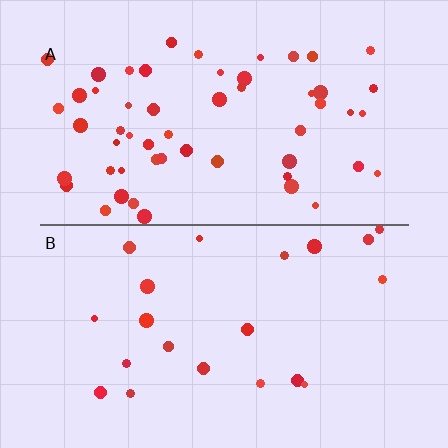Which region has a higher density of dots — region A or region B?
A (the top).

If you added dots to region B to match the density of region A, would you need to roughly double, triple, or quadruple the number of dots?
Approximately triple.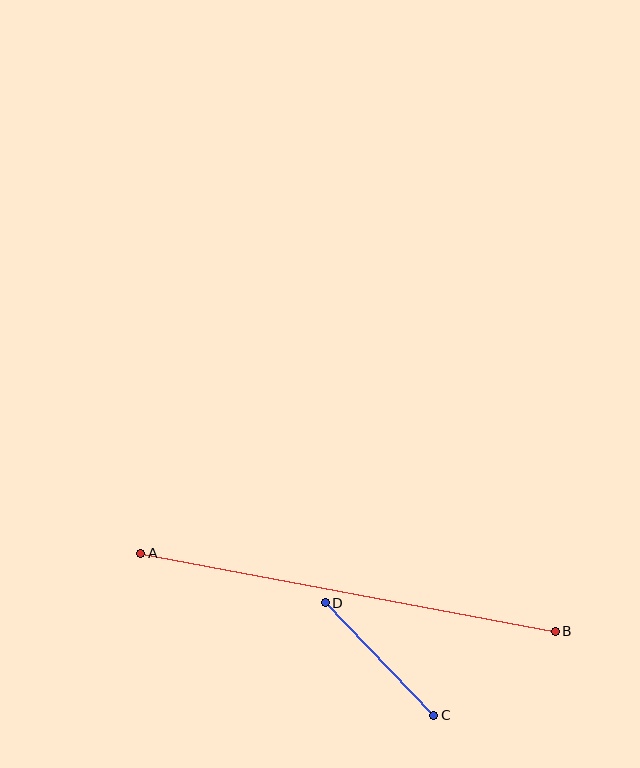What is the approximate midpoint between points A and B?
The midpoint is at approximately (348, 592) pixels.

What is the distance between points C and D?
The distance is approximately 157 pixels.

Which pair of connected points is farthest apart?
Points A and B are farthest apart.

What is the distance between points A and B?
The distance is approximately 421 pixels.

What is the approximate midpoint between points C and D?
The midpoint is at approximately (380, 659) pixels.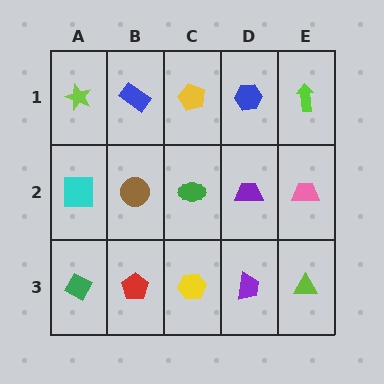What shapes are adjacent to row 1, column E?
A pink trapezoid (row 2, column E), a blue hexagon (row 1, column D).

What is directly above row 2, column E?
A lime arrow.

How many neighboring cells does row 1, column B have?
3.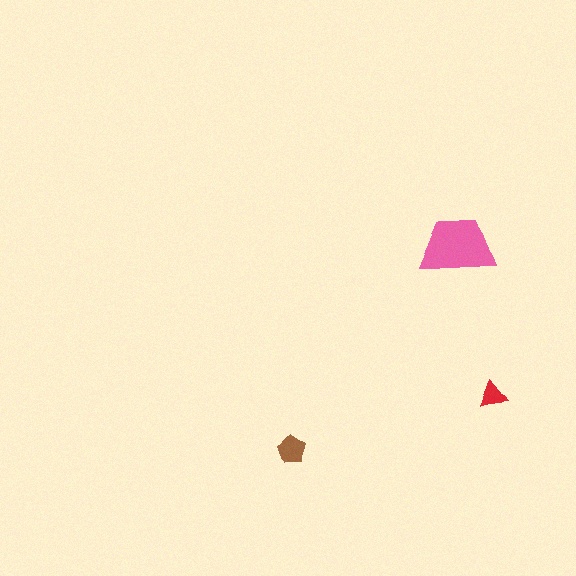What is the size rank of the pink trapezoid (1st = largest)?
1st.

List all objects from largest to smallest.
The pink trapezoid, the brown pentagon, the red triangle.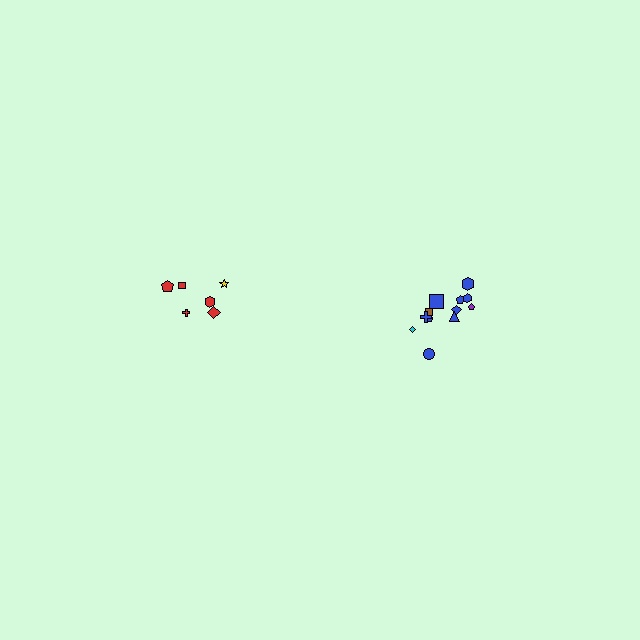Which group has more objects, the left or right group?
The right group.